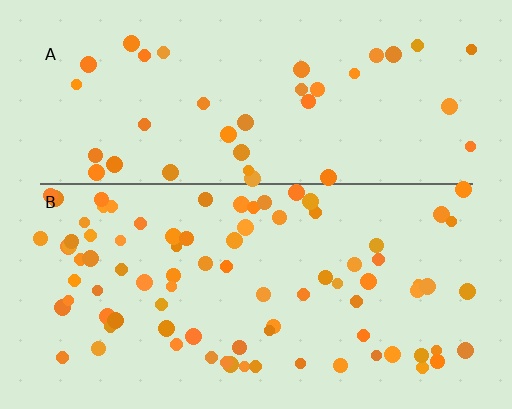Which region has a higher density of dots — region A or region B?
B (the bottom).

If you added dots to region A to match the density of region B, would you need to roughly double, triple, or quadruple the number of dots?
Approximately double.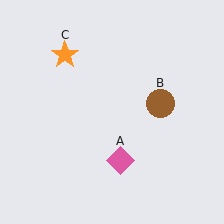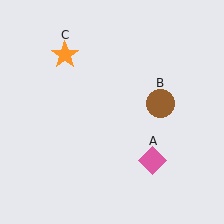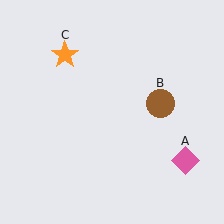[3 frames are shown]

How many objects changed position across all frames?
1 object changed position: pink diamond (object A).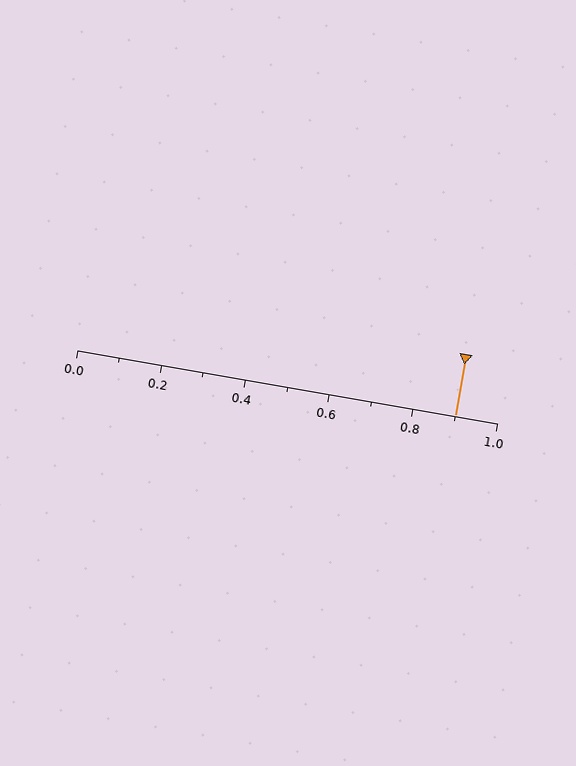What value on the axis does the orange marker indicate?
The marker indicates approximately 0.9.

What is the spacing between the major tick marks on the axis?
The major ticks are spaced 0.2 apart.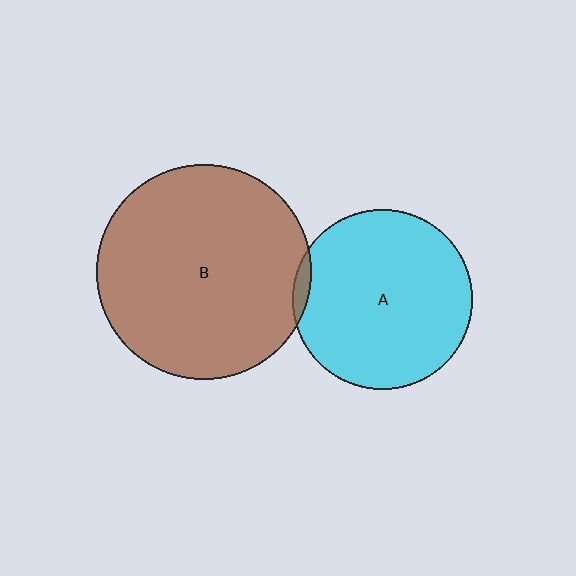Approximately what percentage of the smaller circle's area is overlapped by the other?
Approximately 5%.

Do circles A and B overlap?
Yes.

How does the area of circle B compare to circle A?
Approximately 1.4 times.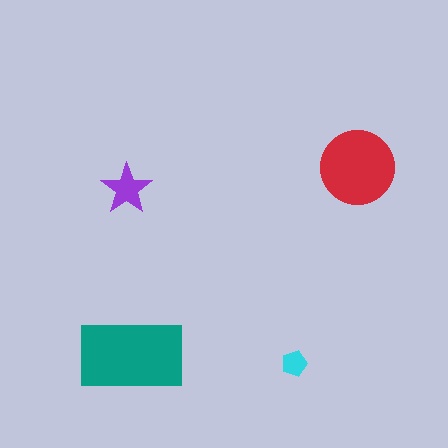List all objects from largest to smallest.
The teal rectangle, the red circle, the purple star, the cyan pentagon.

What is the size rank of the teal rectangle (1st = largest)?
1st.